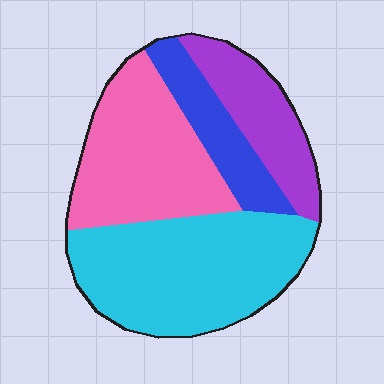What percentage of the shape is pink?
Pink takes up about one third (1/3) of the shape.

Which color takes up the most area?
Cyan, at roughly 40%.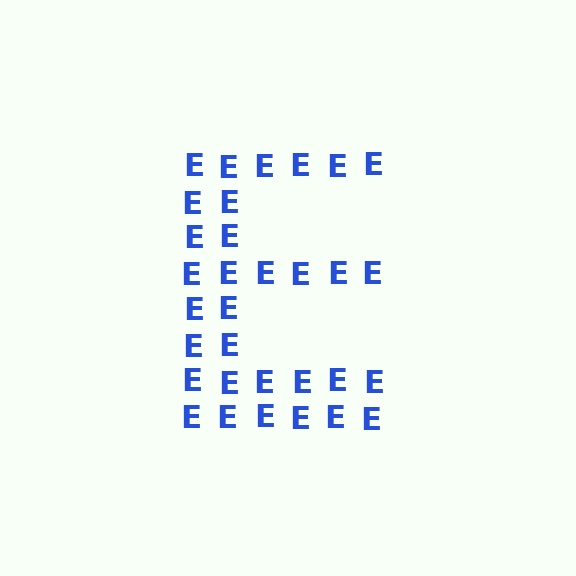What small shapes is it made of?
It is made of small letter E's.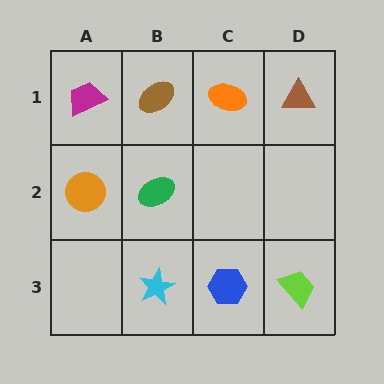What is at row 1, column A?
A magenta trapezoid.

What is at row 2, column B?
A green ellipse.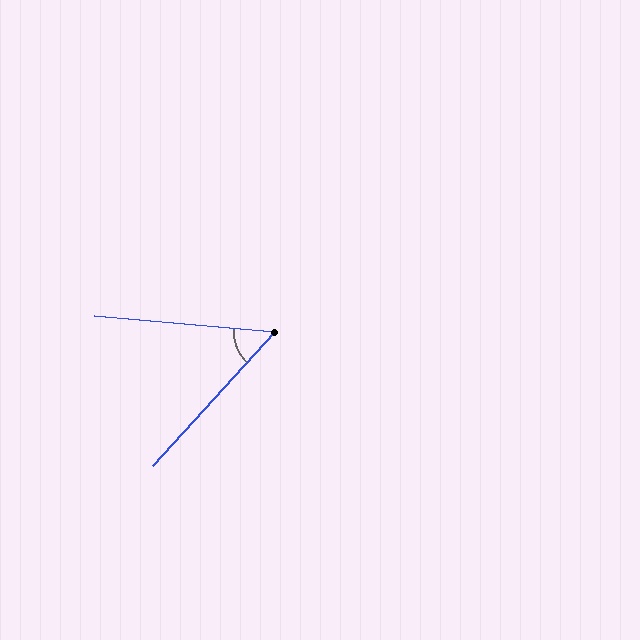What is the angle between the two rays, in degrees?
Approximately 53 degrees.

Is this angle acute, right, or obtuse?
It is acute.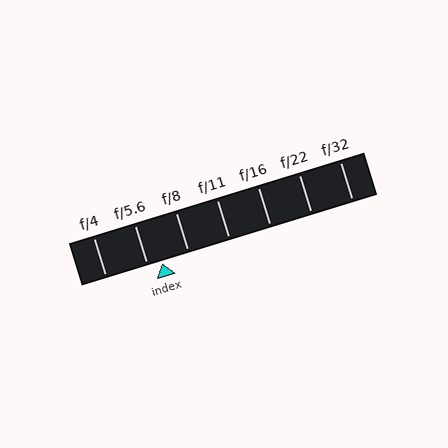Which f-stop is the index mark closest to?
The index mark is closest to f/5.6.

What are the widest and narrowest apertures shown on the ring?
The widest aperture shown is f/4 and the narrowest is f/32.